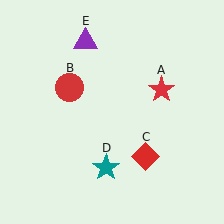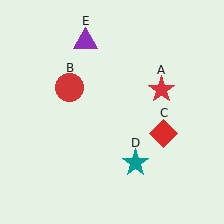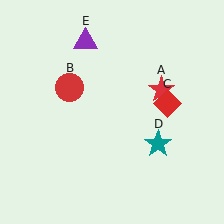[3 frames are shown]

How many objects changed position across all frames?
2 objects changed position: red diamond (object C), teal star (object D).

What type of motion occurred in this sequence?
The red diamond (object C), teal star (object D) rotated counterclockwise around the center of the scene.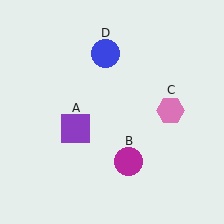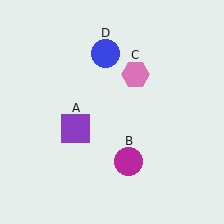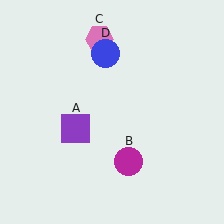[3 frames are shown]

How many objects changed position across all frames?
1 object changed position: pink hexagon (object C).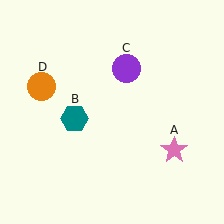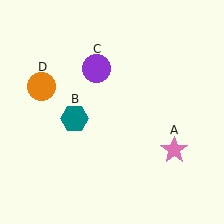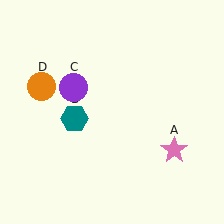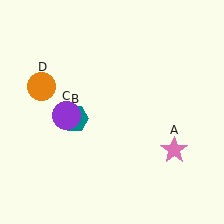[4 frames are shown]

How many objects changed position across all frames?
1 object changed position: purple circle (object C).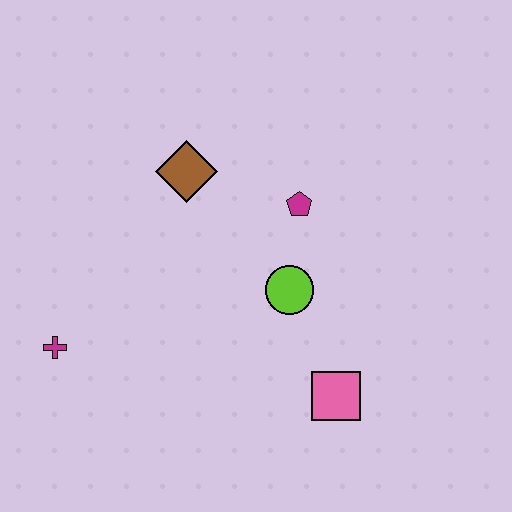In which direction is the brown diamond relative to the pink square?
The brown diamond is above the pink square.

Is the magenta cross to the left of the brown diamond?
Yes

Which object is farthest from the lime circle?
The magenta cross is farthest from the lime circle.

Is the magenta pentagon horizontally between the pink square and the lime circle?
Yes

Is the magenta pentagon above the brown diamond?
No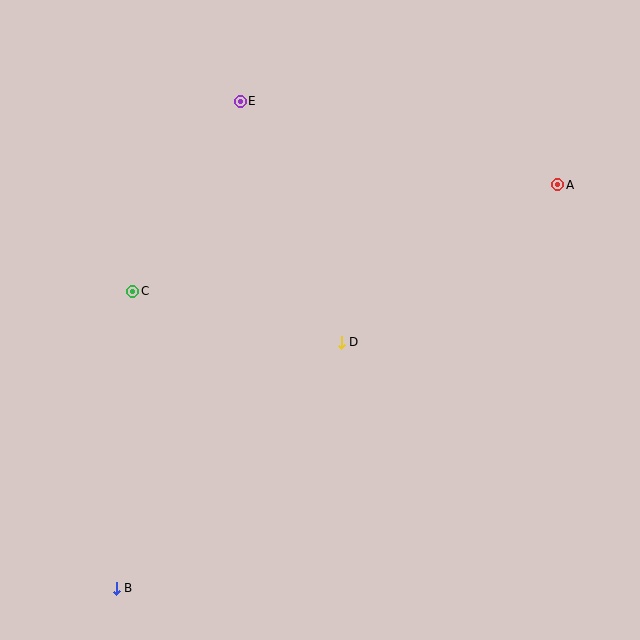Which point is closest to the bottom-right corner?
Point D is closest to the bottom-right corner.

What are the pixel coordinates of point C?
Point C is at (133, 291).